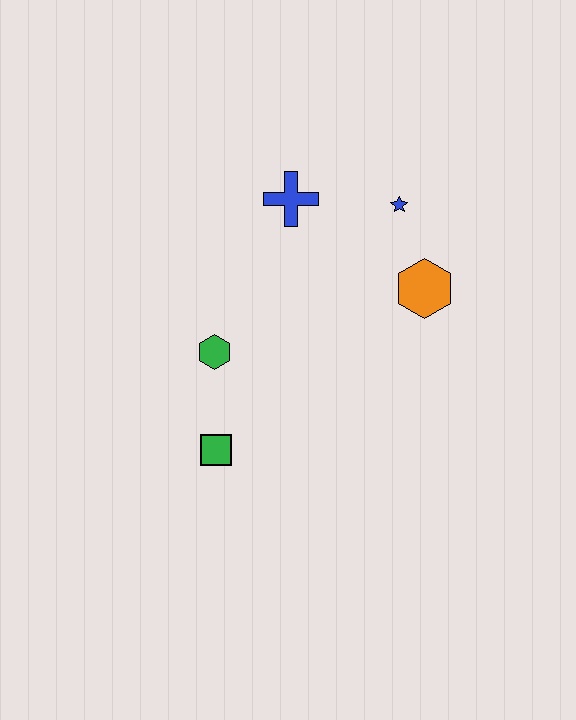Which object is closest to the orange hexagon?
The blue star is closest to the orange hexagon.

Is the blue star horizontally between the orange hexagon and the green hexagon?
Yes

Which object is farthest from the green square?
The blue star is farthest from the green square.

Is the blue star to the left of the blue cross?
No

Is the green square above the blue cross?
No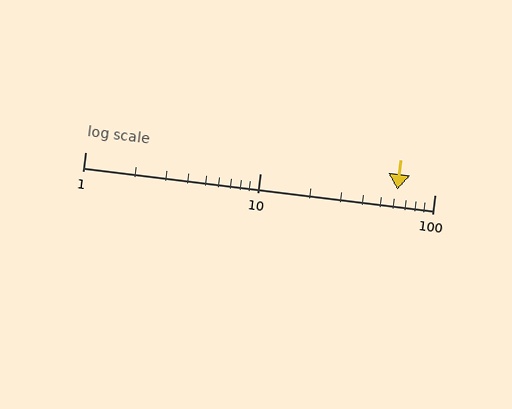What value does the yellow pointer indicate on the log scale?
The pointer indicates approximately 61.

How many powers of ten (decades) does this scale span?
The scale spans 2 decades, from 1 to 100.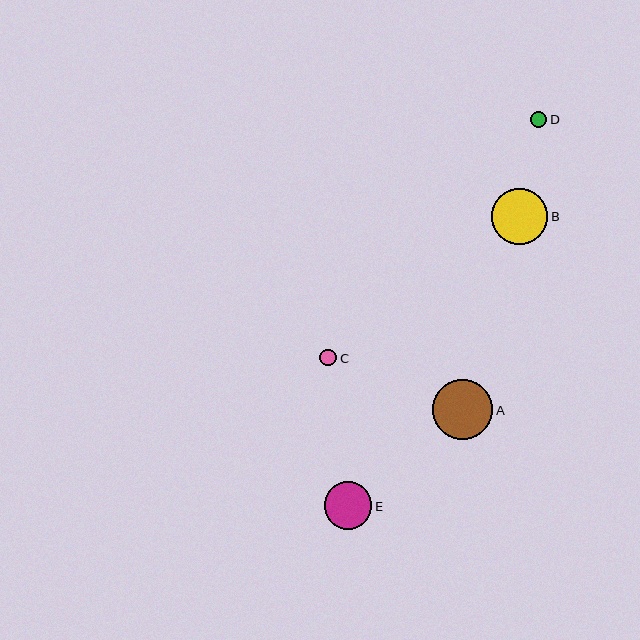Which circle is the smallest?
Circle D is the smallest with a size of approximately 16 pixels.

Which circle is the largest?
Circle A is the largest with a size of approximately 60 pixels.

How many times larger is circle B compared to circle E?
Circle B is approximately 1.2 times the size of circle E.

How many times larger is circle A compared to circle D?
Circle A is approximately 3.8 times the size of circle D.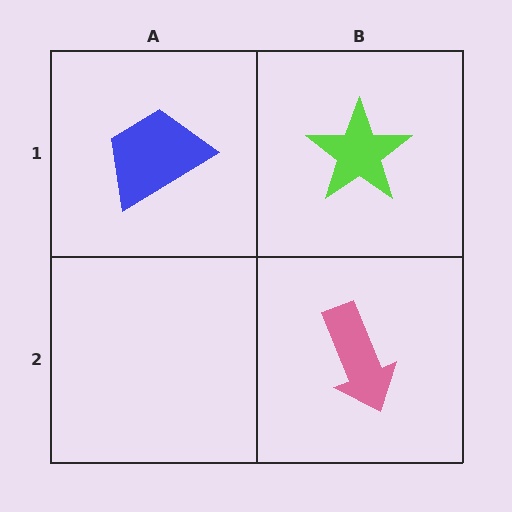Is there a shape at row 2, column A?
No, that cell is empty.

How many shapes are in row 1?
2 shapes.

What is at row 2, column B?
A pink arrow.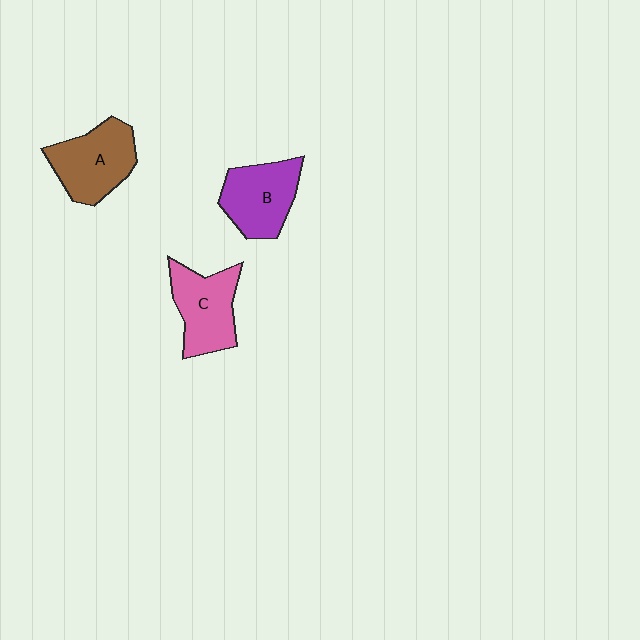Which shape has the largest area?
Shape A (brown).